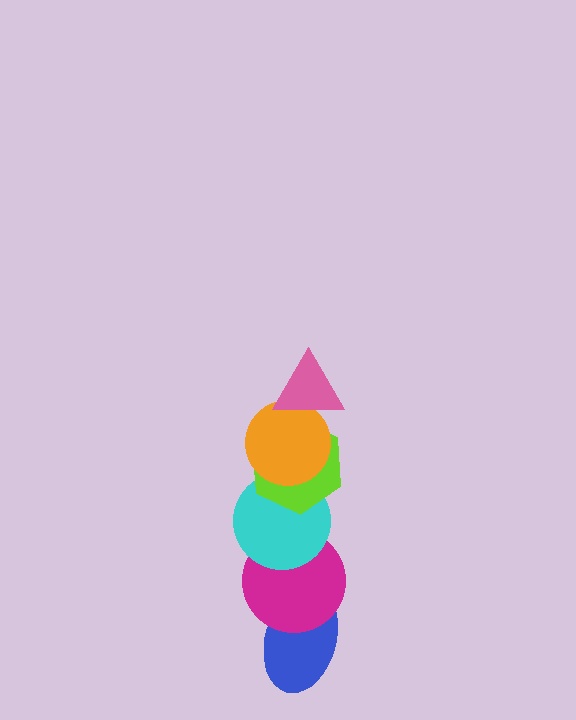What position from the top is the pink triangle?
The pink triangle is 1st from the top.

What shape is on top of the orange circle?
The pink triangle is on top of the orange circle.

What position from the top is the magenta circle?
The magenta circle is 5th from the top.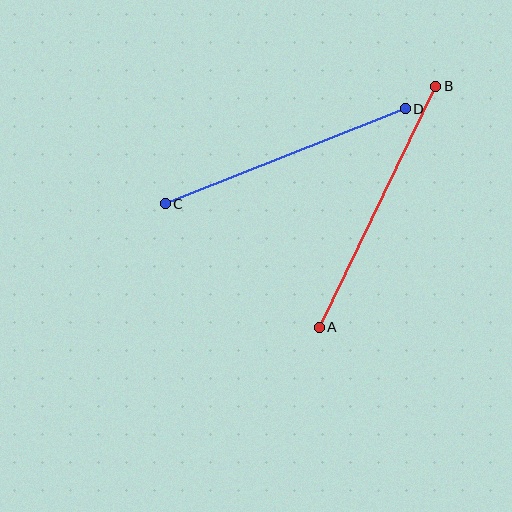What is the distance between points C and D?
The distance is approximately 258 pixels.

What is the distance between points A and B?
The distance is approximately 268 pixels.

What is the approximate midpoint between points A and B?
The midpoint is at approximately (377, 207) pixels.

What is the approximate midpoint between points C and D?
The midpoint is at approximately (285, 156) pixels.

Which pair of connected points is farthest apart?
Points A and B are farthest apart.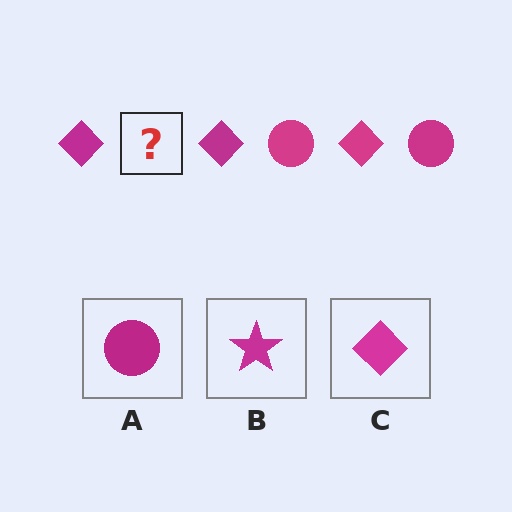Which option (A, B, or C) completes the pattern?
A.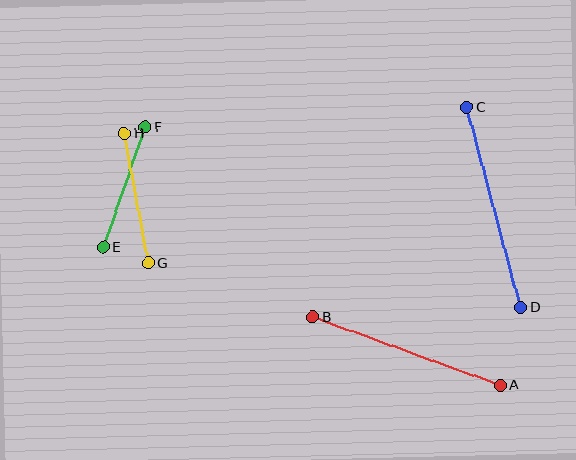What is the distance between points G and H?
The distance is approximately 132 pixels.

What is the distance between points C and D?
The distance is approximately 207 pixels.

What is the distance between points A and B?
The distance is approximately 200 pixels.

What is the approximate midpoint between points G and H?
The midpoint is at approximately (136, 198) pixels.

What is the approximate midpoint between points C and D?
The midpoint is at approximately (494, 207) pixels.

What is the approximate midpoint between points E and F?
The midpoint is at approximately (124, 187) pixels.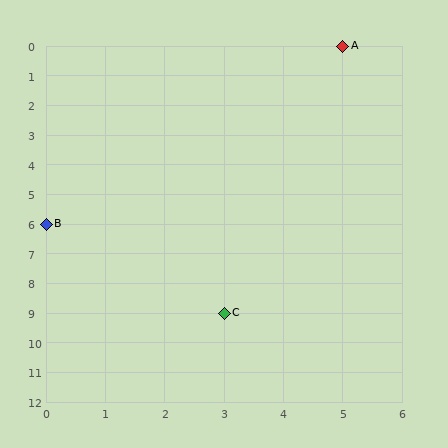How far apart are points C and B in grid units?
Points C and B are 3 columns and 3 rows apart (about 4.2 grid units diagonally).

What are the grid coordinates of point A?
Point A is at grid coordinates (5, 0).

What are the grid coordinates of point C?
Point C is at grid coordinates (3, 9).